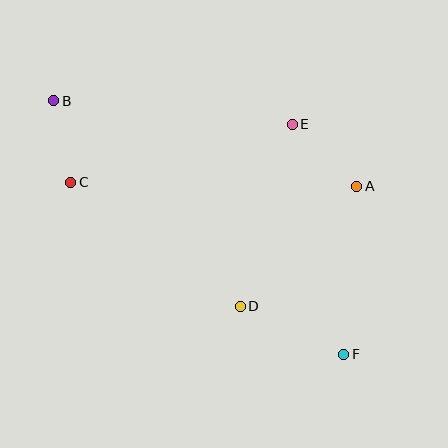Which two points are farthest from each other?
Points B and F are farthest from each other.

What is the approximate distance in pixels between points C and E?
The distance between C and E is approximately 229 pixels.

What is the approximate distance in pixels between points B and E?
The distance between B and E is approximately 240 pixels.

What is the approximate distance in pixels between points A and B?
The distance between A and B is approximately 315 pixels.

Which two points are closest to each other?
Points B and C are closest to each other.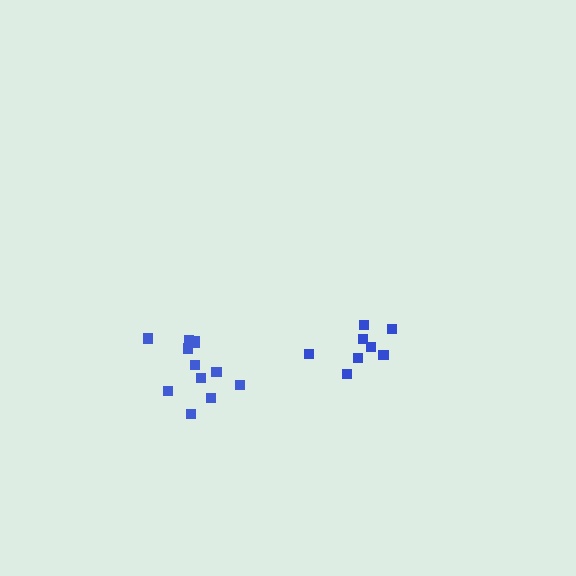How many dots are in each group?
Group 1: 13 dots, Group 2: 8 dots (21 total).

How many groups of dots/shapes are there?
There are 2 groups.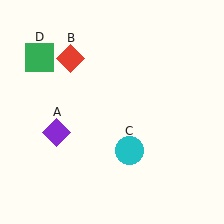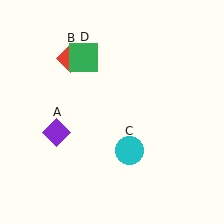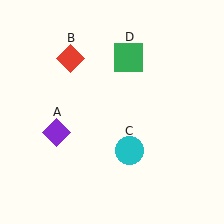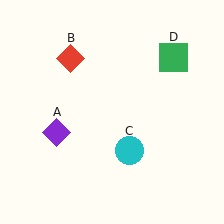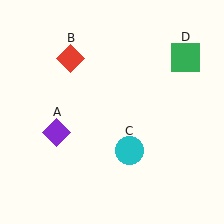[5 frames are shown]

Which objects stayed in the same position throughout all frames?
Purple diamond (object A) and red diamond (object B) and cyan circle (object C) remained stationary.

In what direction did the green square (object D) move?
The green square (object D) moved right.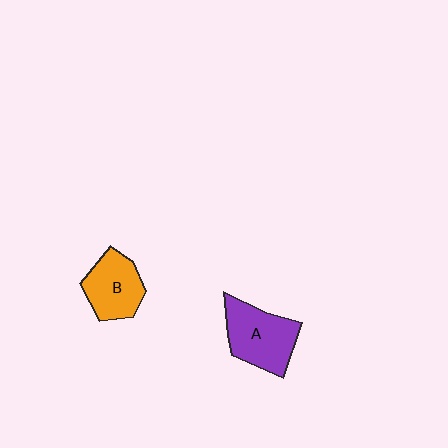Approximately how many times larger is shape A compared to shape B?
Approximately 1.2 times.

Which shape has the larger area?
Shape A (purple).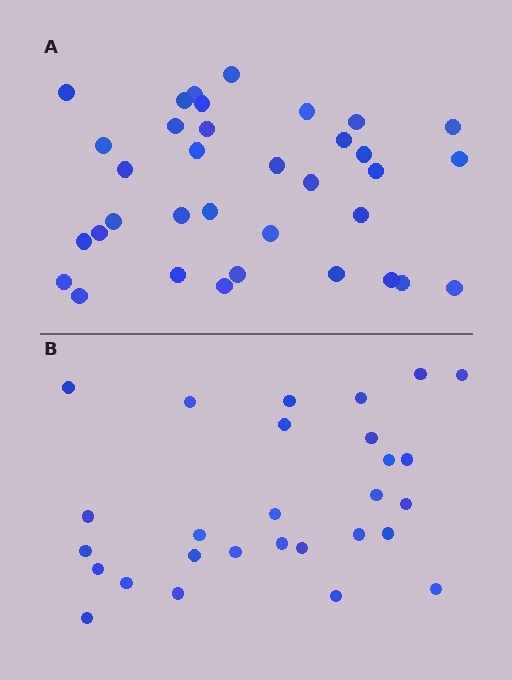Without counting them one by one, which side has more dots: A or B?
Region A (the top region) has more dots.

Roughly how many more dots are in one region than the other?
Region A has roughly 8 or so more dots than region B.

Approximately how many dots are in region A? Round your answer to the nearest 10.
About 40 dots. (The exact count is 35, which rounds to 40.)